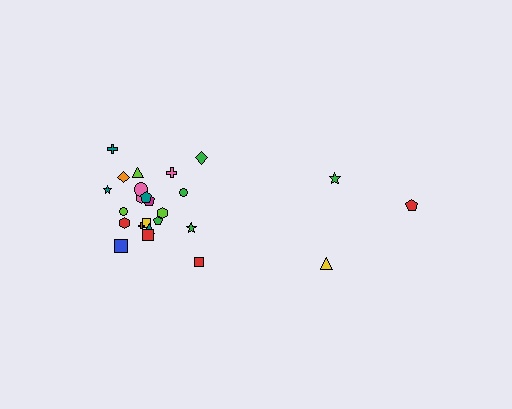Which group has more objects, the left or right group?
The left group.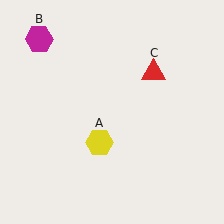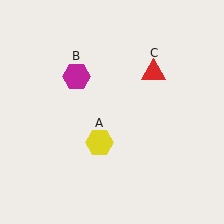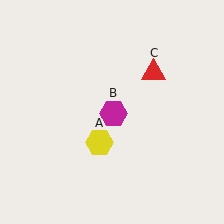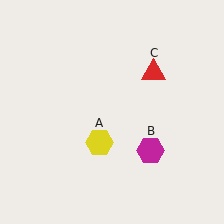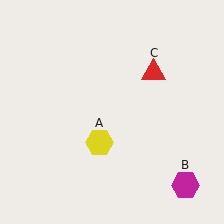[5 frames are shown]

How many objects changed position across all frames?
1 object changed position: magenta hexagon (object B).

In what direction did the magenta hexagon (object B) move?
The magenta hexagon (object B) moved down and to the right.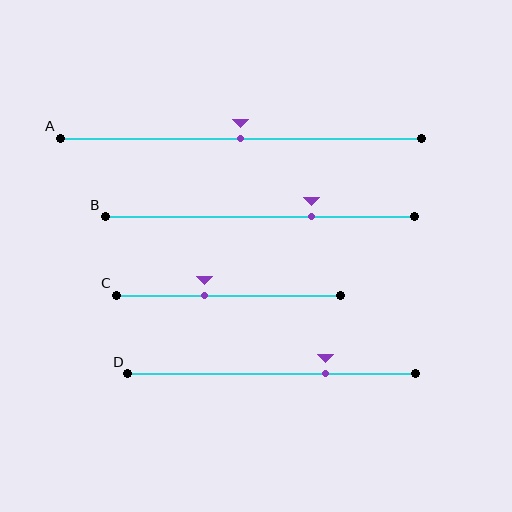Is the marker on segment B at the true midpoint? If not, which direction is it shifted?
No, the marker on segment B is shifted to the right by about 17% of the segment length.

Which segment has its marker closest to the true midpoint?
Segment A has its marker closest to the true midpoint.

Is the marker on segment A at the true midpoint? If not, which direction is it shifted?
Yes, the marker on segment A is at the true midpoint.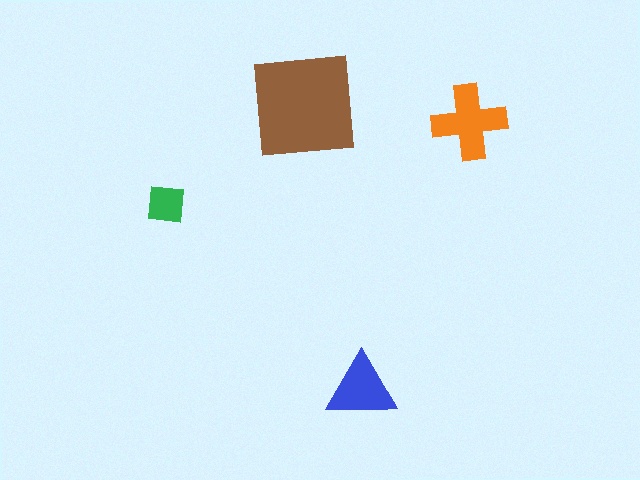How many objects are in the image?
There are 4 objects in the image.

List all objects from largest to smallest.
The brown square, the orange cross, the blue triangle, the green square.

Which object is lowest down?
The blue triangle is bottommost.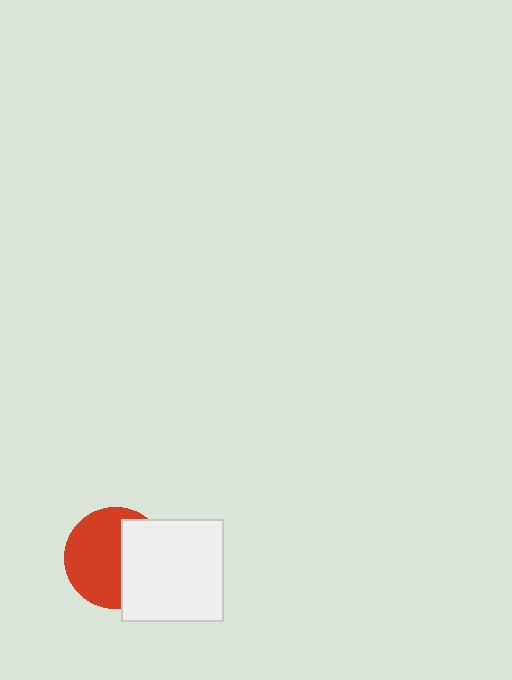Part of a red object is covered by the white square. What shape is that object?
It is a circle.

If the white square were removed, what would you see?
You would see the complete red circle.